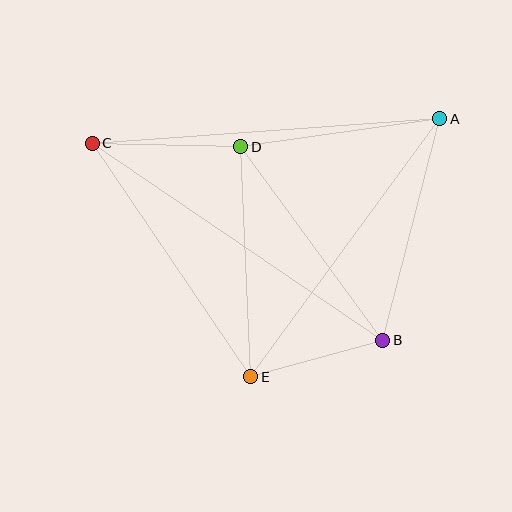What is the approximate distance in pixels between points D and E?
The distance between D and E is approximately 230 pixels.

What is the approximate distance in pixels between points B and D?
The distance between B and D is approximately 240 pixels.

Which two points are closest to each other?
Points B and E are closest to each other.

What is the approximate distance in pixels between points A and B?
The distance between A and B is approximately 228 pixels.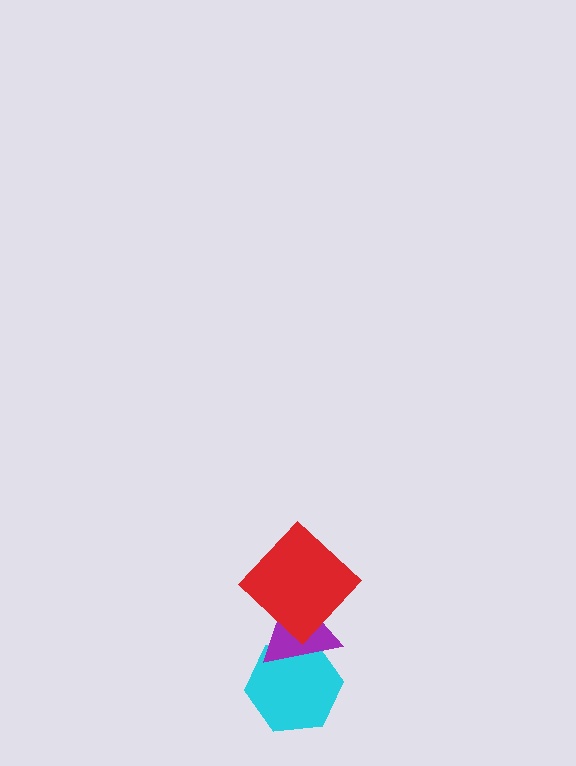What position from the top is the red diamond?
The red diamond is 1st from the top.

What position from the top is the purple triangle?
The purple triangle is 2nd from the top.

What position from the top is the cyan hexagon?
The cyan hexagon is 3rd from the top.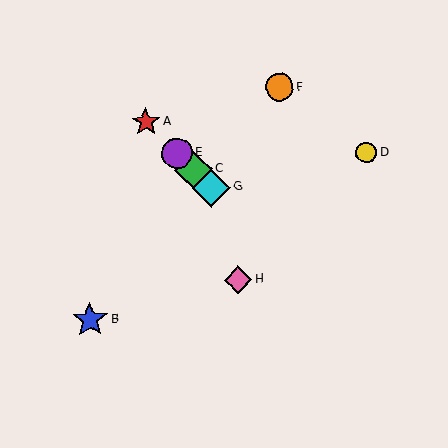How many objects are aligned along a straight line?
4 objects (A, C, E, G) are aligned along a straight line.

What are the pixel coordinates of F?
Object F is at (280, 87).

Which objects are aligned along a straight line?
Objects A, C, E, G are aligned along a straight line.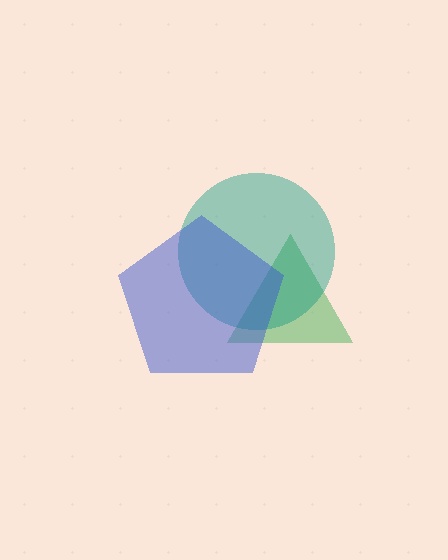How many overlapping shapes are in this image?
There are 3 overlapping shapes in the image.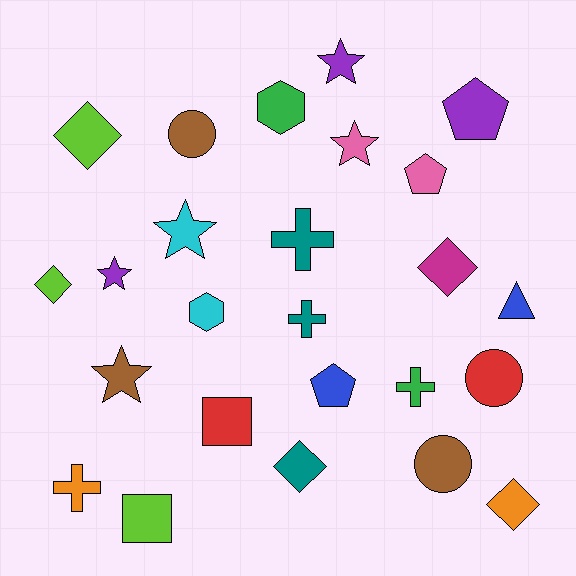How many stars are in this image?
There are 5 stars.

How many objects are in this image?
There are 25 objects.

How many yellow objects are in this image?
There are no yellow objects.